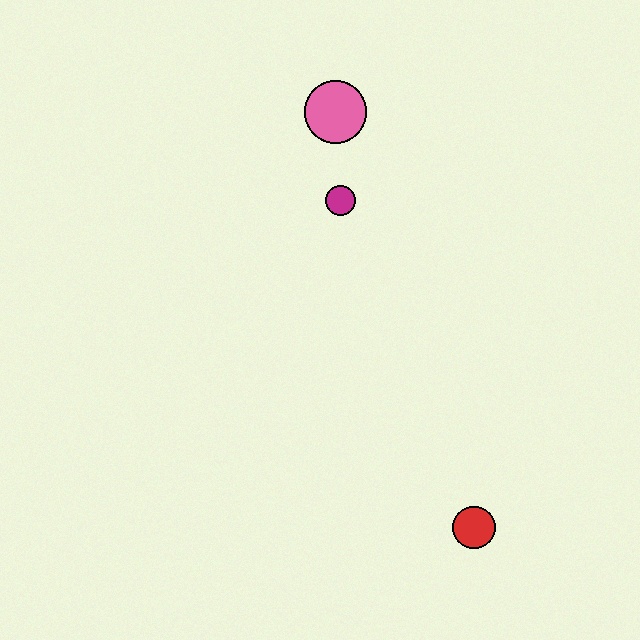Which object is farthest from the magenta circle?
The red circle is farthest from the magenta circle.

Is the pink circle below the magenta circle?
No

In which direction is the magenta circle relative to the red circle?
The magenta circle is above the red circle.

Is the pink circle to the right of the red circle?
No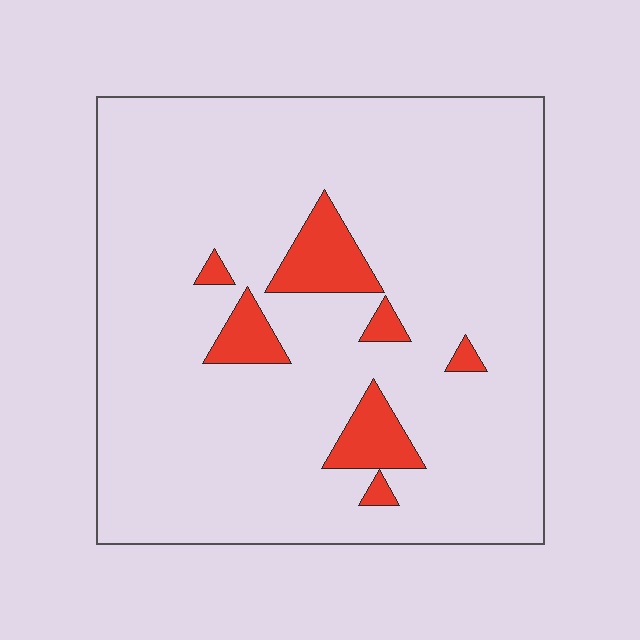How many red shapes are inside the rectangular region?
7.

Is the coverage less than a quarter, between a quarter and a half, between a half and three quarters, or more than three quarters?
Less than a quarter.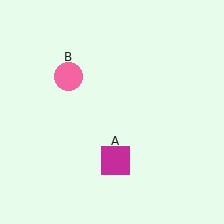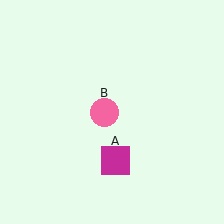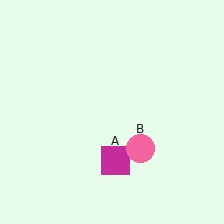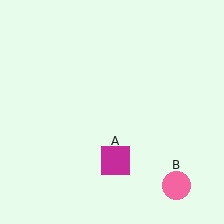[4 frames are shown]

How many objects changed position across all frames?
1 object changed position: pink circle (object B).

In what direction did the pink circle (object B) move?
The pink circle (object B) moved down and to the right.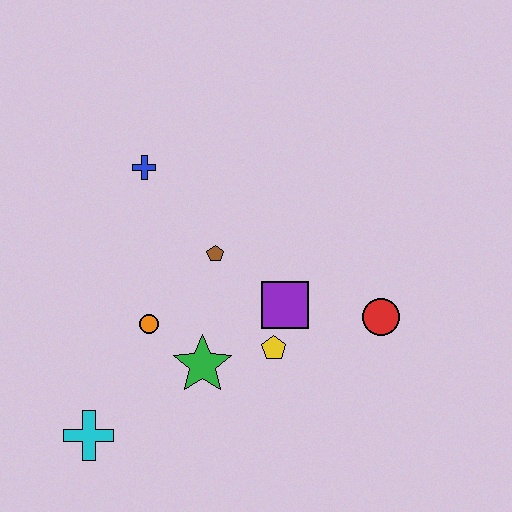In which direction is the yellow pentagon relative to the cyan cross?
The yellow pentagon is to the right of the cyan cross.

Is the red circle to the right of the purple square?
Yes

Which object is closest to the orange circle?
The green star is closest to the orange circle.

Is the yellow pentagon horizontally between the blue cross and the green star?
No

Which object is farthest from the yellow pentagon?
The blue cross is farthest from the yellow pentagon.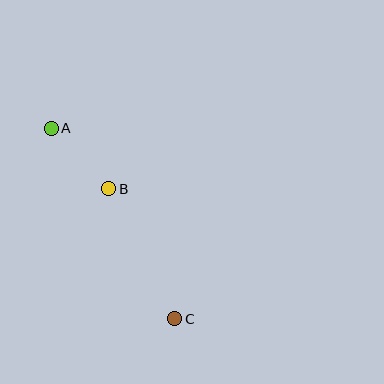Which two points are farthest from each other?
Points A and C are farthest from each other.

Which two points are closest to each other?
Points A and B are closest to each other.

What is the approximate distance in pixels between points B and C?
The distance between B and C is approximately 146 pixels.